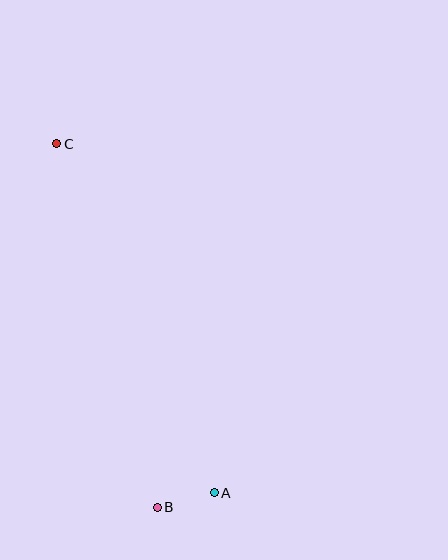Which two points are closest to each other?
Points A and B are closest to each other.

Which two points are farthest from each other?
Points A and C are farthest from each other.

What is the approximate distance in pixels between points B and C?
The distance between B and C is approximately 378 pixels.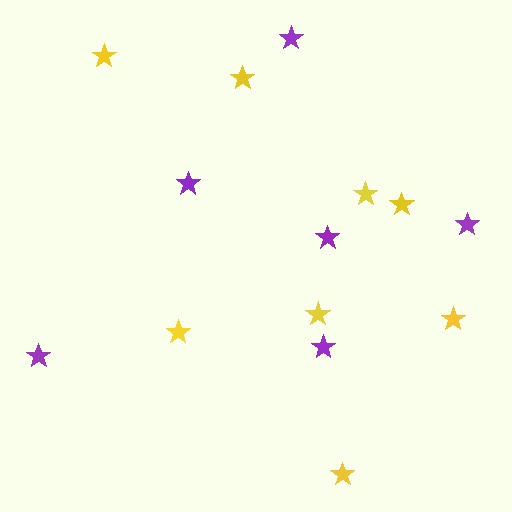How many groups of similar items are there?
There are 2 groups: one group of purple stars (6) and one group of yellow stars (8).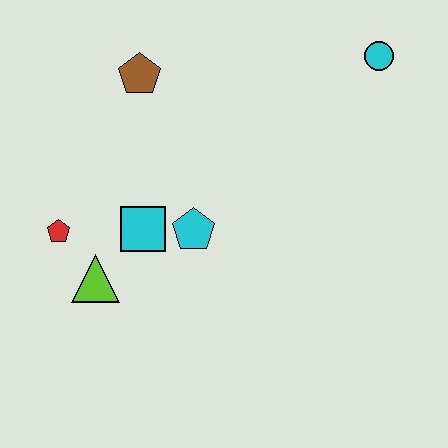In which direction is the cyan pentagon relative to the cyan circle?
The cyan pentagon is to the left of the cyan circle.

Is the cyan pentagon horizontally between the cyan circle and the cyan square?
Yes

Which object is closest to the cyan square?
The cyan pentagon is closest to the cyan square.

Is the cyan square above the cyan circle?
No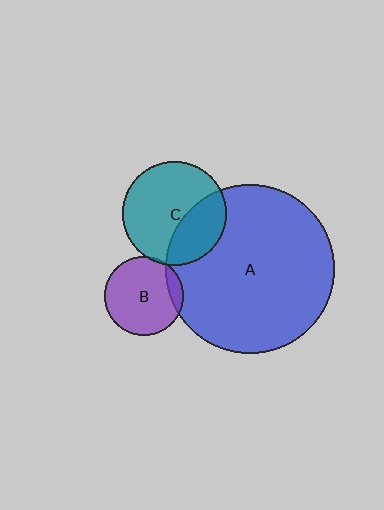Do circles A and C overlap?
Yes.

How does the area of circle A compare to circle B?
Approximately 4.5 times.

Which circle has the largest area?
Circle A (blue).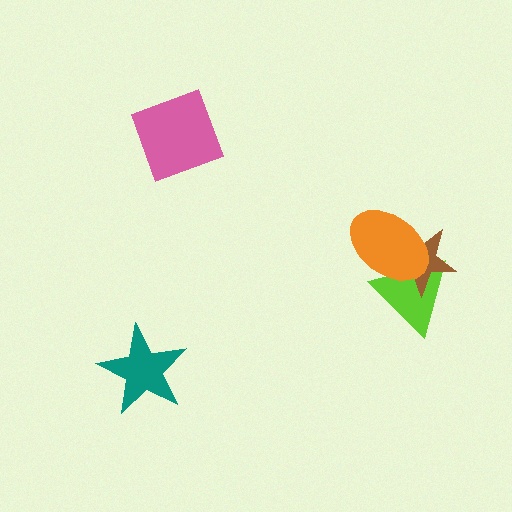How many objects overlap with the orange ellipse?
2 objects overlap with the orange ellipse.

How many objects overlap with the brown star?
2 objects overlap with the brown star.